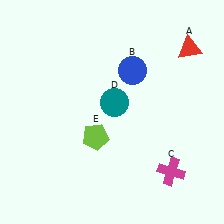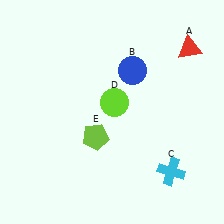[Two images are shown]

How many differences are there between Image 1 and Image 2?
There are 2 differences between the two images.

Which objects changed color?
C changed from magenta to cyan. D changed from teal to lime.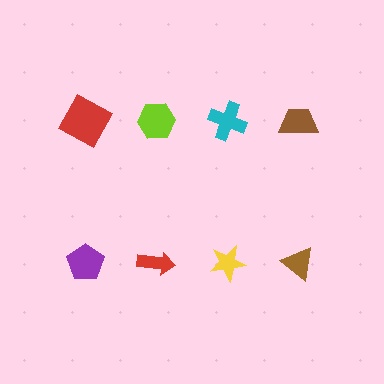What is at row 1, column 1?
A red square.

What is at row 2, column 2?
A red arrow.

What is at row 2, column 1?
A purple pentagon.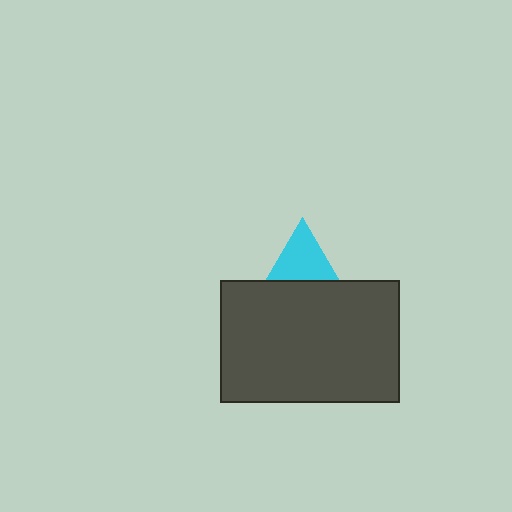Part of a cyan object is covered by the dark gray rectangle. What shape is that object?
It is a triangle.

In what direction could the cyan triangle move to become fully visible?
The cyan triangle could move up. That would shift it out from behind the dark gray rectangle entirely.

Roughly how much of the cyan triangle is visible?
About half of it is visible (roughly 60%).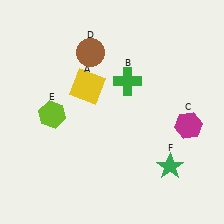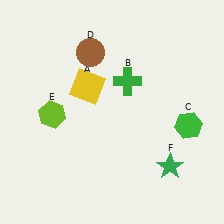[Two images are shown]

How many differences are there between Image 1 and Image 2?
There is 1 difference between the two images.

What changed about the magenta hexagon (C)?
In Image 1, C is magenta. In Image 2, it changed to green.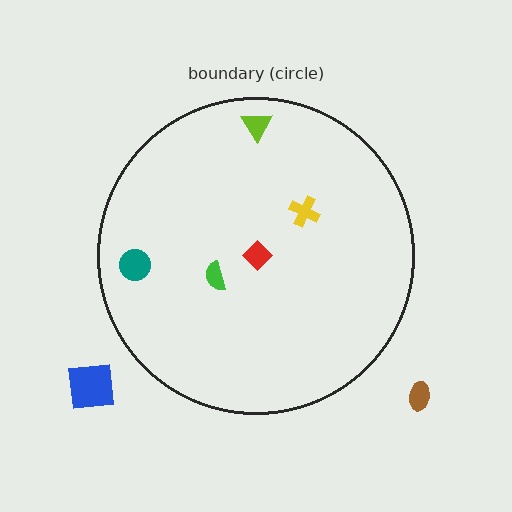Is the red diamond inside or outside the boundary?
Inside.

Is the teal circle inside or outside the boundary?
Inside.